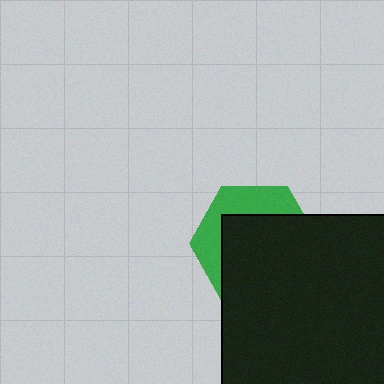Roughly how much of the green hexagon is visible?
A small part of it is visible (roughly 34%).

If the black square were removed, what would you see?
You would see the complete green hexagon.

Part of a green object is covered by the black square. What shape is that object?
It is a hexagon.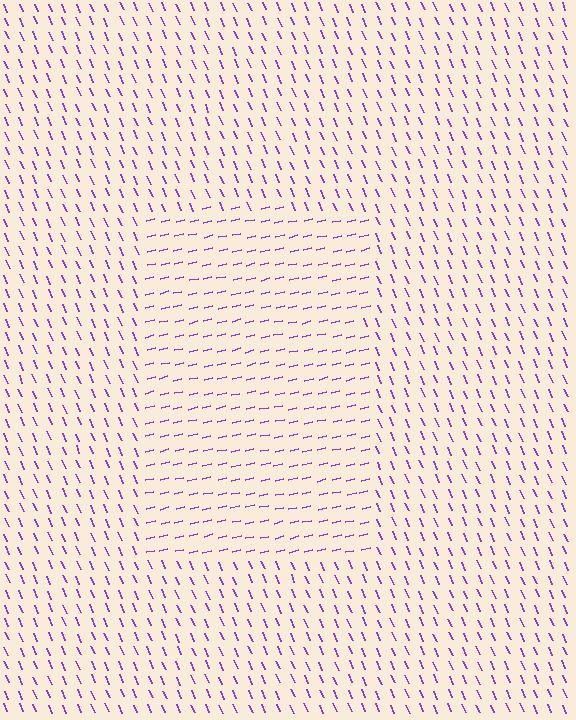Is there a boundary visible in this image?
Yes, there is a texture boundary formed by a change in line orientation.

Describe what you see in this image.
The image is filled with small purple line segments. A rectangle region in the image has lines oriented differently from the surrounding lines, creating a visible texture boundary.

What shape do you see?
I see a rectangle.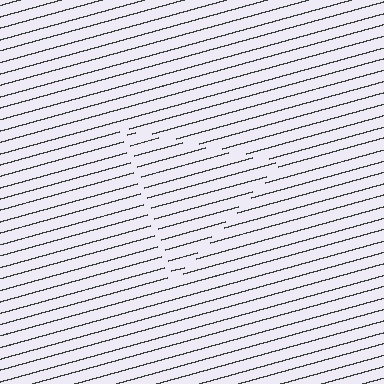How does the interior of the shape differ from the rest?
The interior of the shape contains the same grating, shifted by half a period — the contour is defined by the phase discontinuity where line-ends from the inner and outer gratings abut.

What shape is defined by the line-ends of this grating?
An illusory triangle. The interior of the shape contains the same grating, shifted by half a period — the contour is defined by the phase discontinuity where line-ends from the inner and outer gratings abut.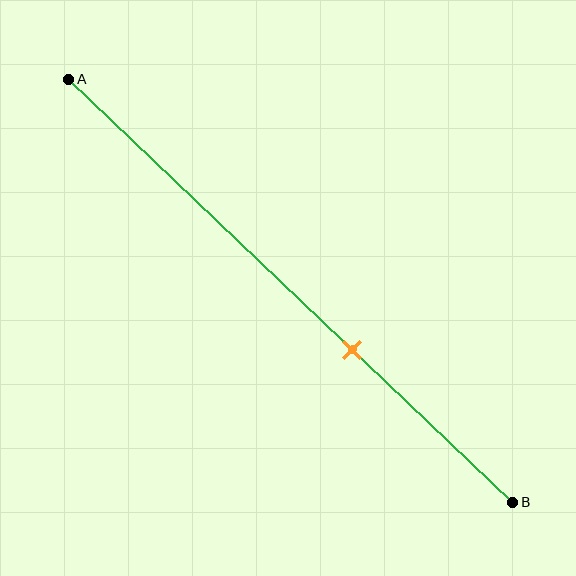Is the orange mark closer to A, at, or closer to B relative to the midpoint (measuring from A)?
The orange mark is closer to point B than the midpoint of segment AB.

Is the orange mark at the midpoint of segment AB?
No, the mark is at about 65% from A, not at the 50% midpoint.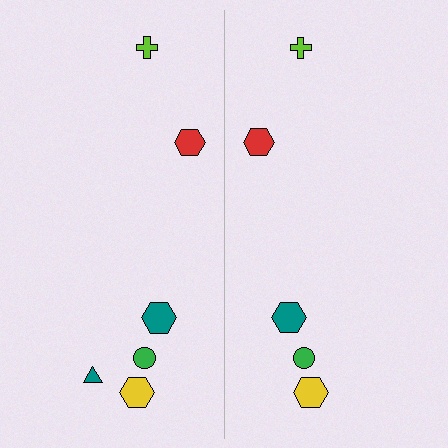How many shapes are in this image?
There are 11 shapes in this image.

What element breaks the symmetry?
A teal triangle is missing from the right side.